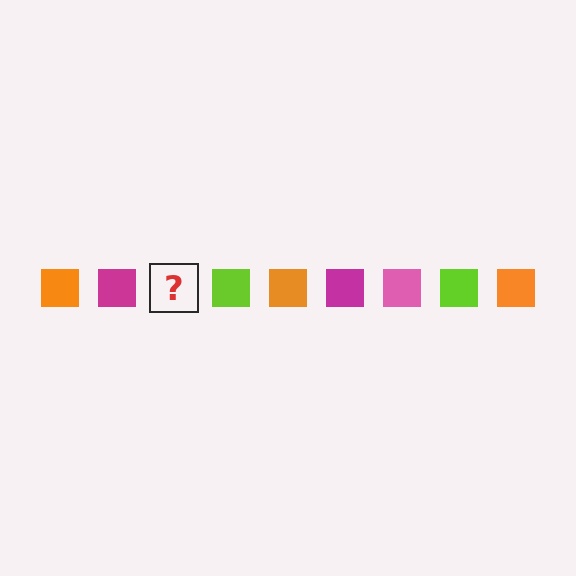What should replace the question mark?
The question mark should be replaced with a pink square.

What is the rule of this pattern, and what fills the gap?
The rule is that the pattern cycles through orange, magenta, pink, lime squares. The gap should be filled with a pink square.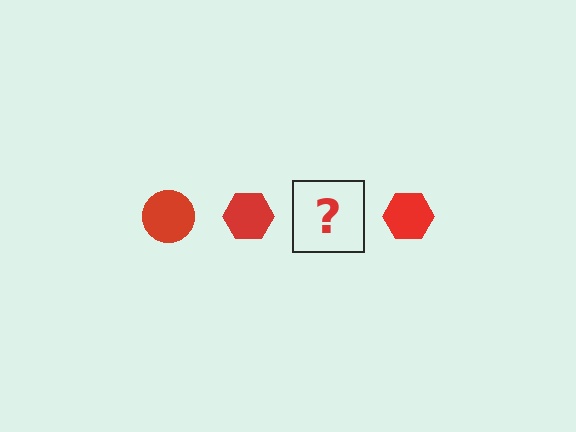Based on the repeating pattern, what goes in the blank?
The blank should be a red circle.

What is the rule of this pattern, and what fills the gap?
The rule is that the pattern cycles through circle, hexagon shapes in red. The gap should be filled with a red circle.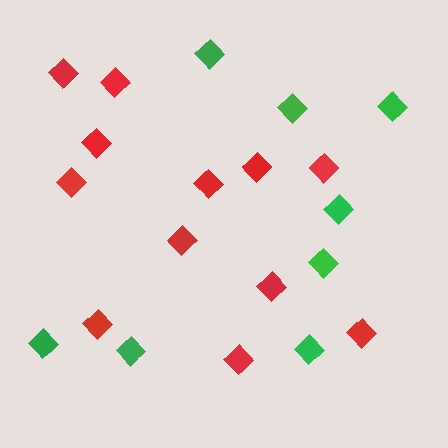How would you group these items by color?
There are 2 groups: one group of red diamonds (12) and one group of green diamonds (8).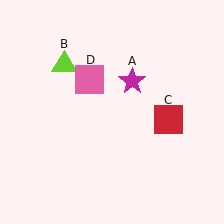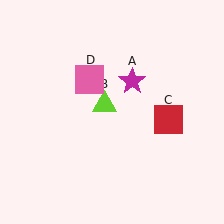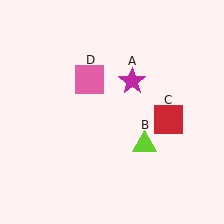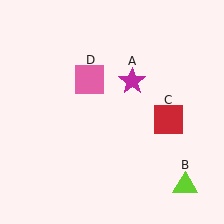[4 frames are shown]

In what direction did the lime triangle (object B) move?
The lime triangle (object B) moved down and to the right.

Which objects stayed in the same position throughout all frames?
Magenta star (object A) and red square (object C) and pink square (object D) remained stationary.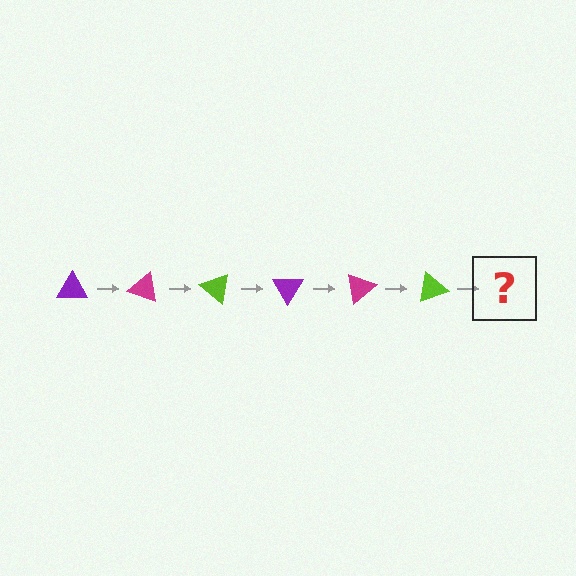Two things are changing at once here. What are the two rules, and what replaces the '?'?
The two rules are that it rotates 20 degrees each step and the color cycles through purple, magenta, and lime. The '?' should be a purple triangle, rotated 120 degrees from the start.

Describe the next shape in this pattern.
It should be a purple triangle, rotated 120 degrees from the start.